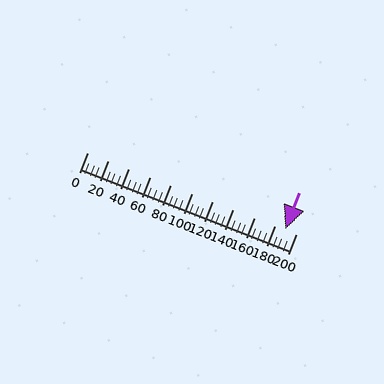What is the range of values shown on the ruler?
The ruler shows values from 0 to 200.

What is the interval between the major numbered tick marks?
The major tick marks are spaced 20 units apart.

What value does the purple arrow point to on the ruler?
The purple arrow points to approximately 190.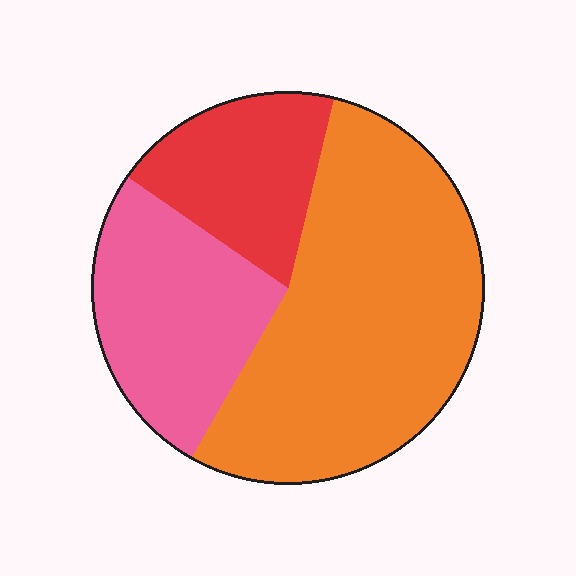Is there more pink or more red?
Pink.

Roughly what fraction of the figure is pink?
Pink covers 26% of the figure.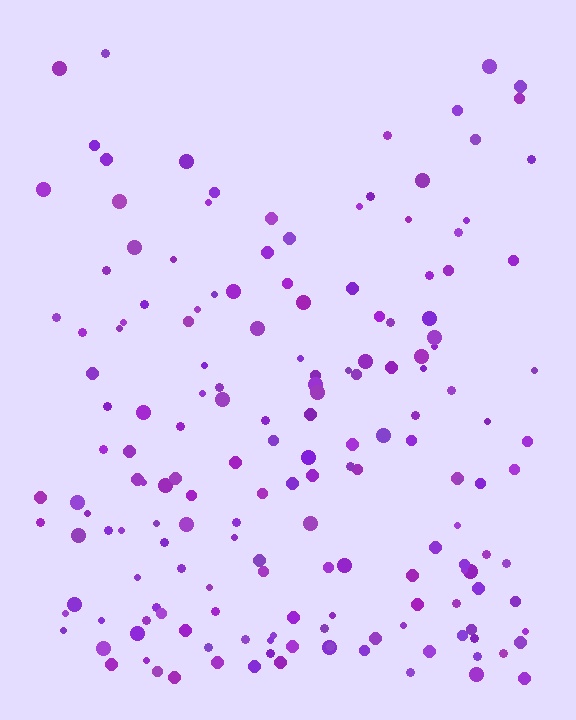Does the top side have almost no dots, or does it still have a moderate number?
Still a moderate number, just noticeably fewer than the bottom.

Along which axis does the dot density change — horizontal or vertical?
Vertical.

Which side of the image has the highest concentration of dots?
The bottom.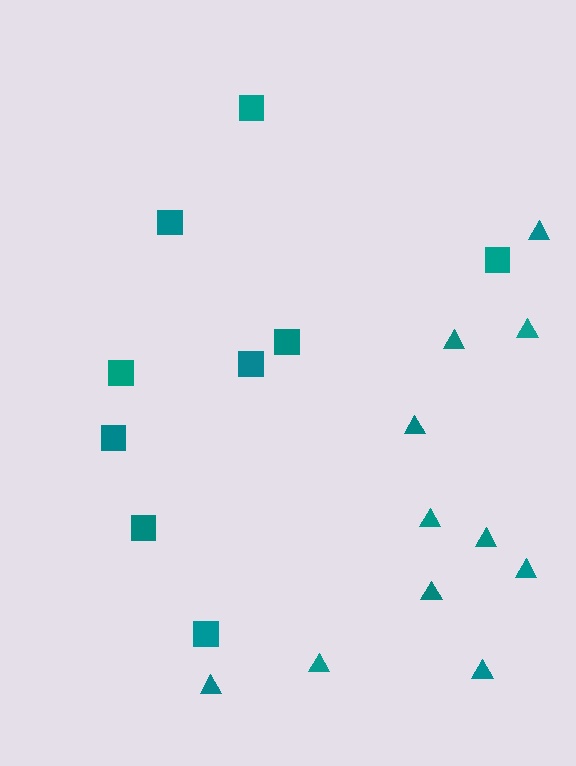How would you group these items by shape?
There are 2 groups: one group of squares (9) and one group of triangles (11).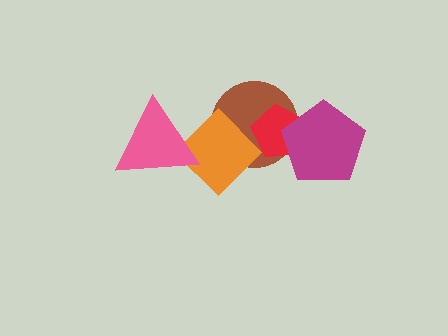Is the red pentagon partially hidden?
Yes, it is partially covered by another shape.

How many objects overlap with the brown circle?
3 objects overlap with the brown circle.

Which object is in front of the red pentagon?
The magenta pentagon is in front of the red pentagon.